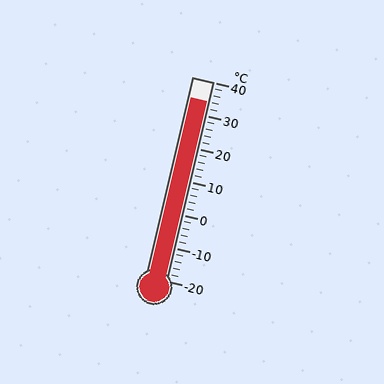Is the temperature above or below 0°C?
The temperature is above 0°C.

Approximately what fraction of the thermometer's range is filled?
The thermometer is filled to approximately 90% of its range.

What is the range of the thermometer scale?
The thermometer scale ranges from -20°C to 40°C.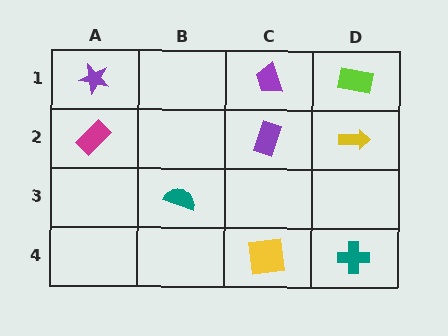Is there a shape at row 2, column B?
No, that cell is empty.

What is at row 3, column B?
A teal semicircle.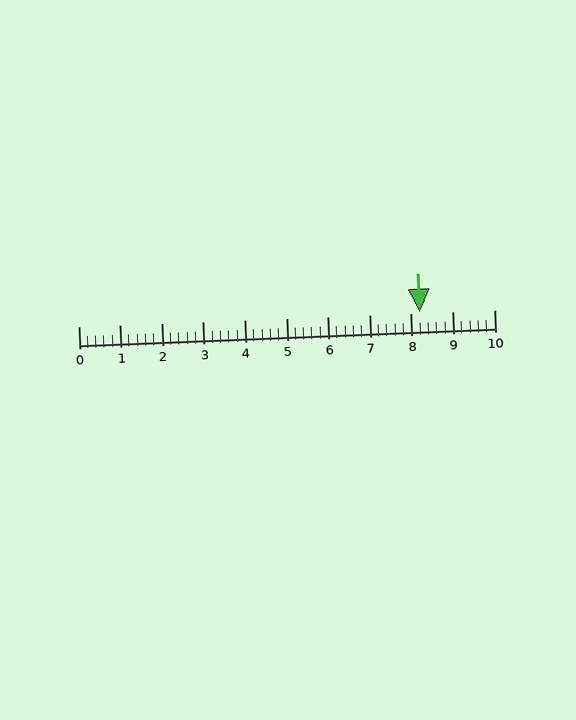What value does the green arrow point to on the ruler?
The green arrow points to approximately 8.2.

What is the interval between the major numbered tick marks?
The major tick marks are spaced 1 units apart.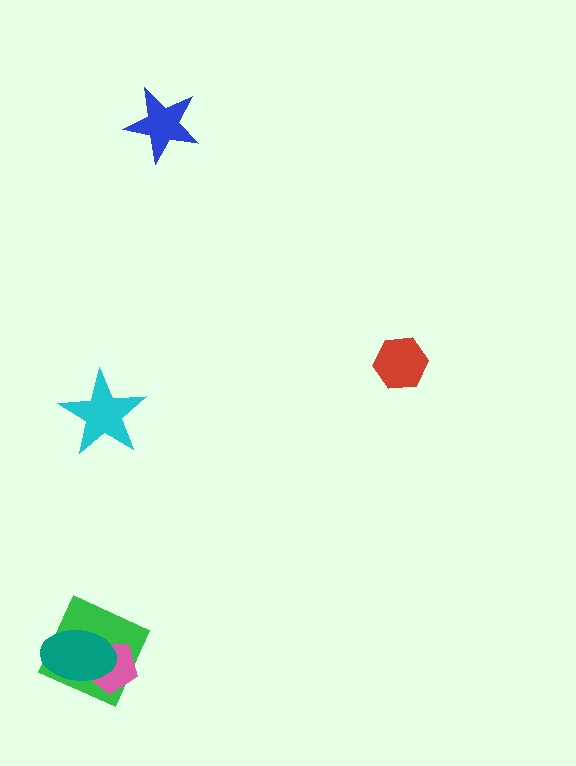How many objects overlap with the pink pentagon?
2 objects overlap with the pink pentagon.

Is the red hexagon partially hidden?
No, no other shape covers it.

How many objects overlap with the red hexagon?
0 objects overlap with the red hexagon.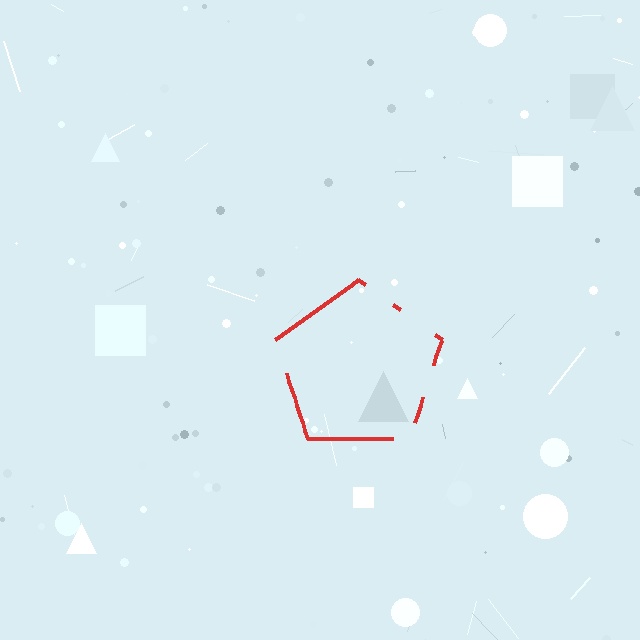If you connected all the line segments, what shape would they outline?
They would outline a pentagon.